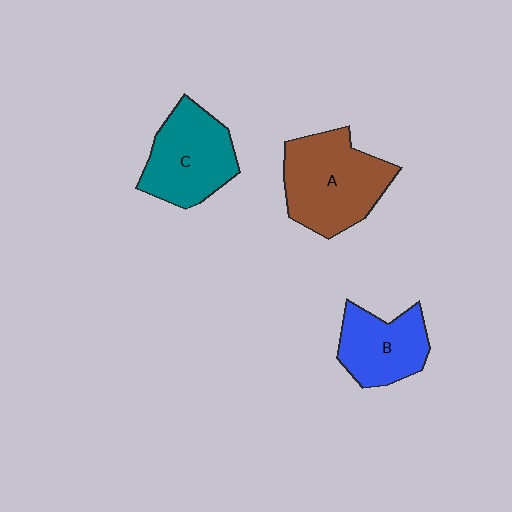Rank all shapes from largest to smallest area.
From largest to smallest: A (brown), C (teal), B (blue).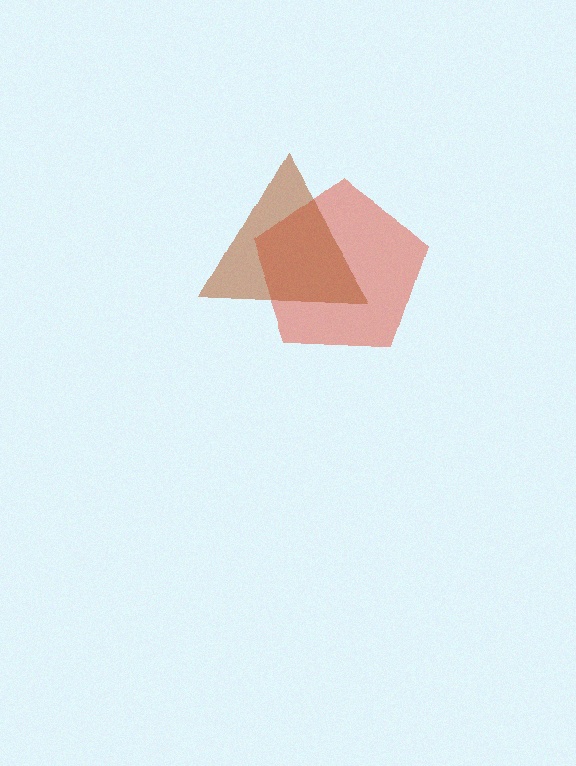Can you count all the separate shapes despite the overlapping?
Yes, there are 2 separate shapes.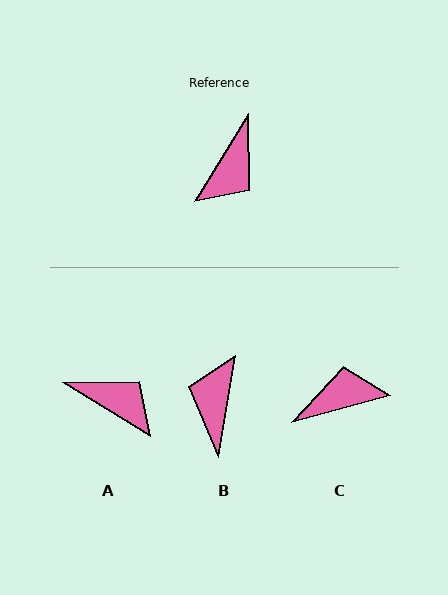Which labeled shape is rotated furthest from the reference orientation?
B, about 158 degrees away.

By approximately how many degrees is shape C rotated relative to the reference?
Approximately 137 degrees counter-clockwise.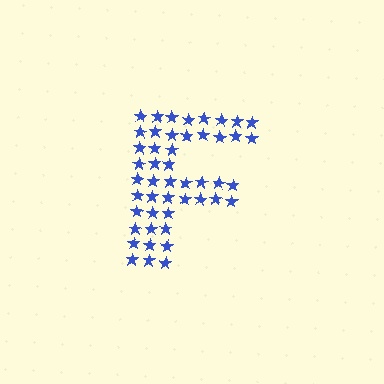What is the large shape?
The large shape is the letter F.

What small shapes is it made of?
It is made of small stars.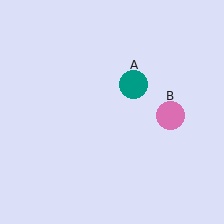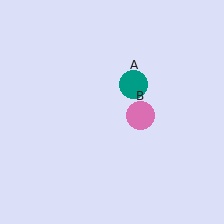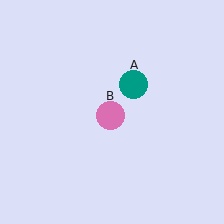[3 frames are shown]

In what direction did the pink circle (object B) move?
The pink circle (object B) moved left.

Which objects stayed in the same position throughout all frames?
Teal circle (object A) remained stationary.